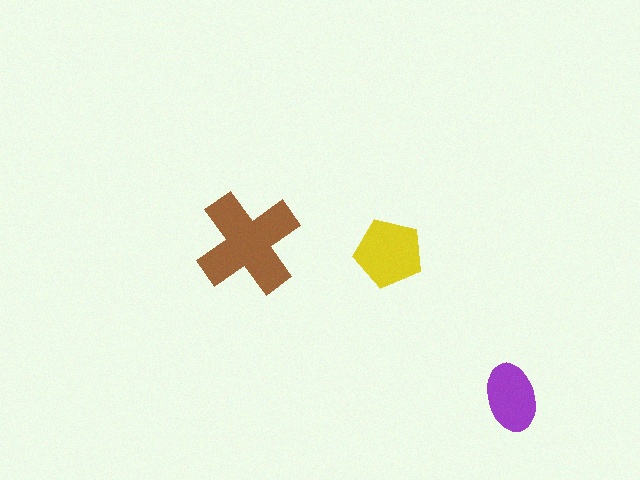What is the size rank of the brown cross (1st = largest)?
1st.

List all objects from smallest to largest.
The purple ellipse, the yellow pentagon, the brown cross.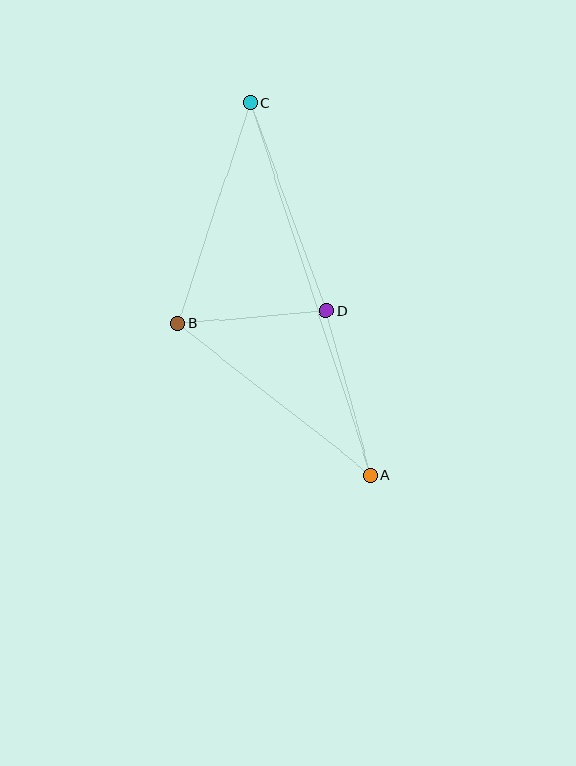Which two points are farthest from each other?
Points A and C are farthest from each other.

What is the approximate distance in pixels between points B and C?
The distance between B and C is approximately 232 pixels.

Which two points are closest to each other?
Points B and D are closest to each other.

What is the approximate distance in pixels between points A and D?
The distance between A and D is approximately 170 pixels.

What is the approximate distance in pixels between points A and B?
The distance between A and B is approximately 245 pixels.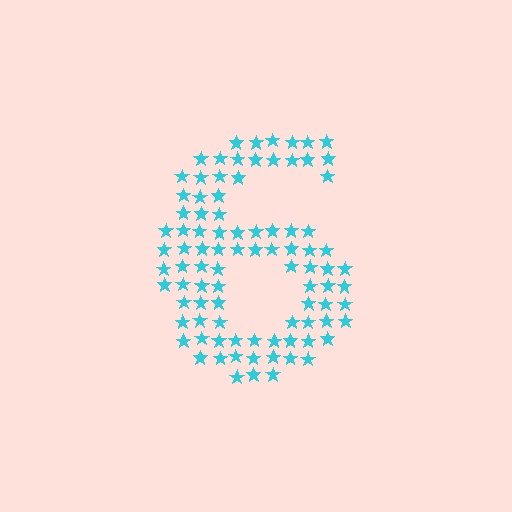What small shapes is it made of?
It is made of small stars.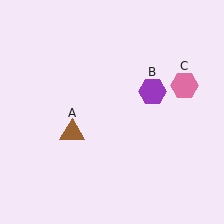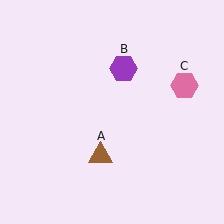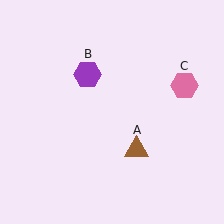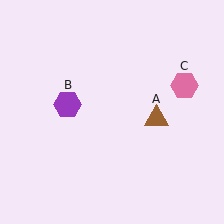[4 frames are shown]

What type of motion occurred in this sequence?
The brown triangle (object A), purple hexagon (object B) rotated counterclockwise around the center of the scene.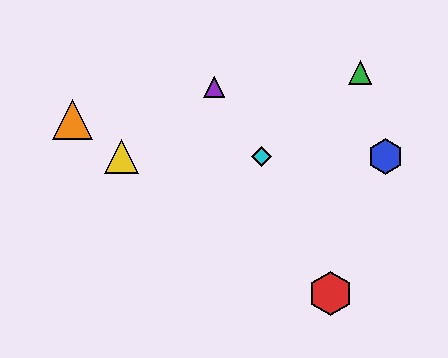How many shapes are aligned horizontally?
3 shapes (the blue hexagon, the yellow triangle, the cyan diamond) are aligned horizontally.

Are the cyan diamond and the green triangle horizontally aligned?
No, the cyan diamond is at y≈156 and the green triangle is at y≈72.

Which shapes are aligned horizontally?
The blue hexagon, the yellow triangle, the cyan diamond are aligned horizontally.